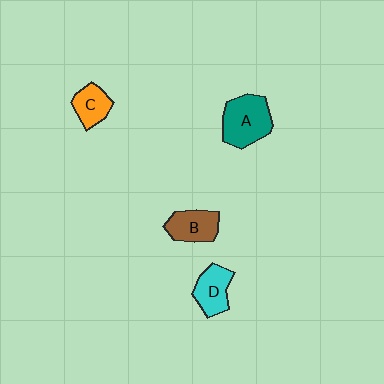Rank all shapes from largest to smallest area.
From largest to smallest: A (teal), B (brown), D (cyan), C (orange).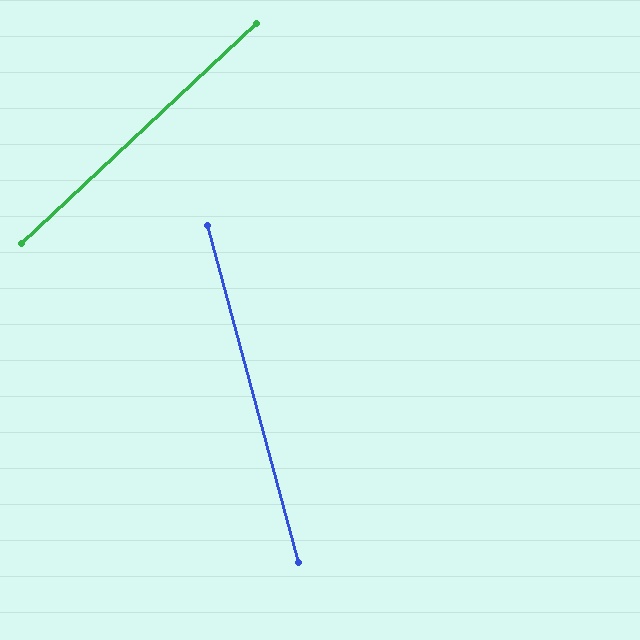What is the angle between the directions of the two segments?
Approximately 62 degrees.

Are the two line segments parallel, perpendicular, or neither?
Neither parallel nor perpendicular — they differ by about 62°.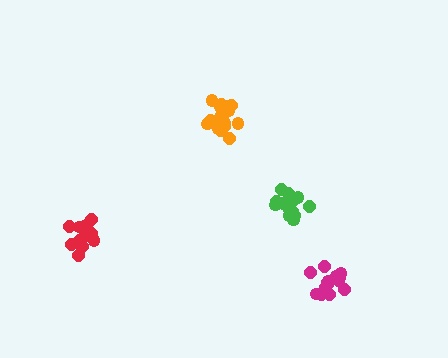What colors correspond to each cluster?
The clusters are colored: orange, magenta, red, green.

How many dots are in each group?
Group 1: 17 dots, Group 2: 14 dots, Group 3: 17 dots, Group 4: 15 dots (63 total).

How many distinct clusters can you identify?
There are 4 distinct clusters.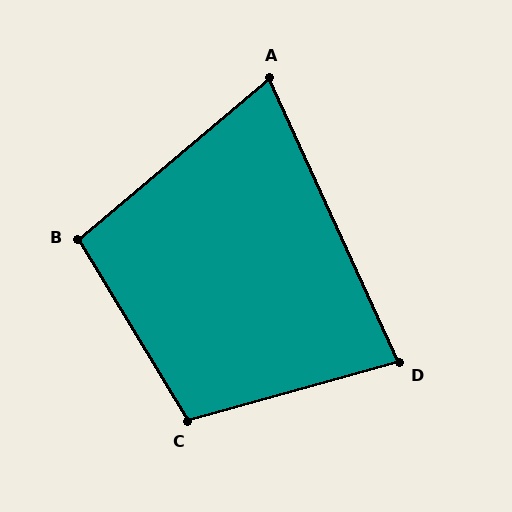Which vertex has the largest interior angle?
C, at approximately 106 degrees.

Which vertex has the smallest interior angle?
A, at approximately 74 degrees.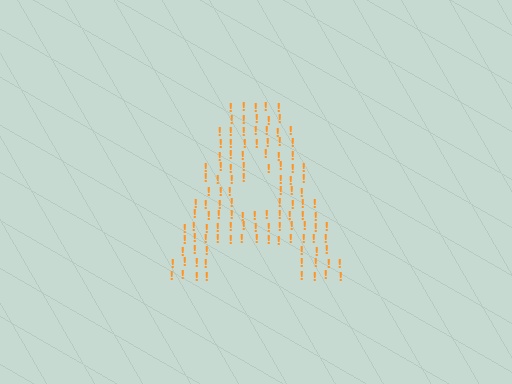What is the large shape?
The large shape is the letter A.